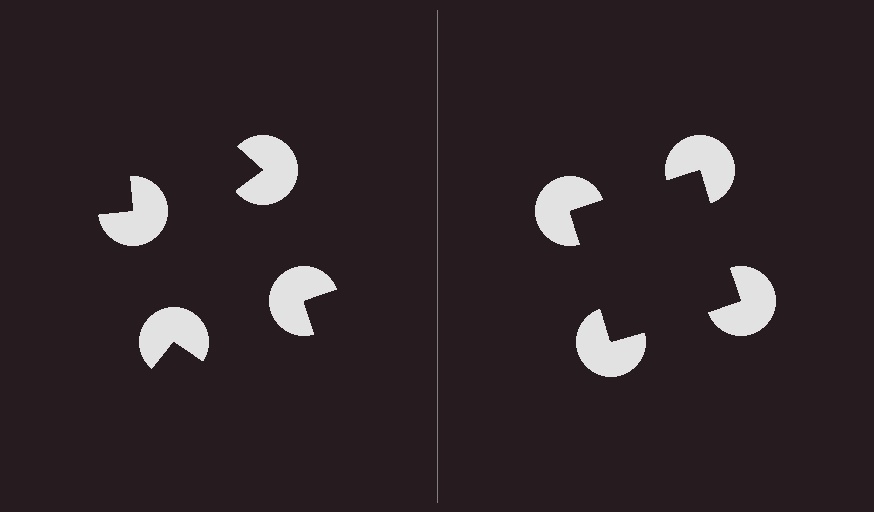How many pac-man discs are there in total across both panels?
8 — 4 on each side.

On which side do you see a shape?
An illusory square appears on the right side. On the left side the wedge cuts are rotated, so no coherent shape forms.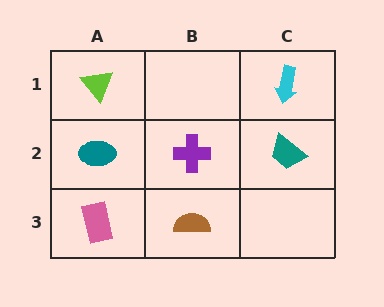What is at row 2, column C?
A teal trapezoid.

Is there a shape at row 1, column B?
No, that cell is empty.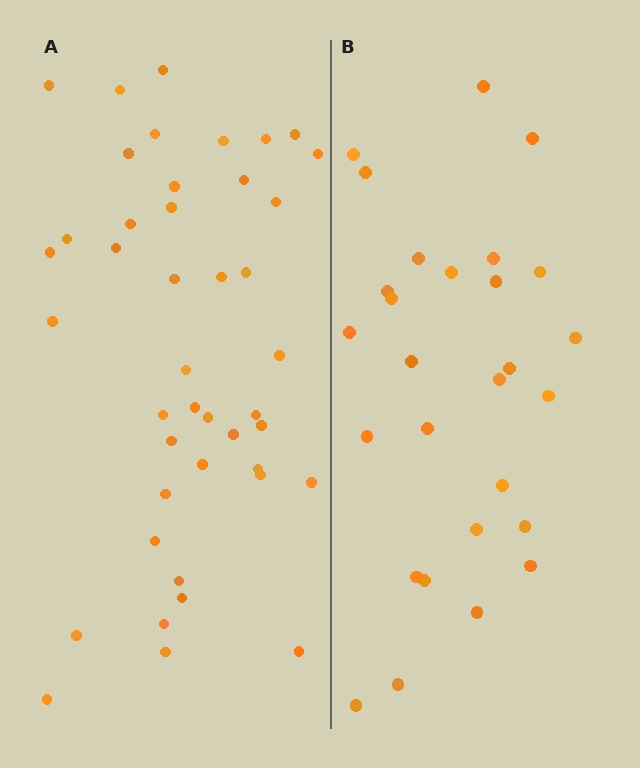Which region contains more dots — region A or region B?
Region A (the left region) has more dots.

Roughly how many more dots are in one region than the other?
Region A has approximately 15 more dots than region B.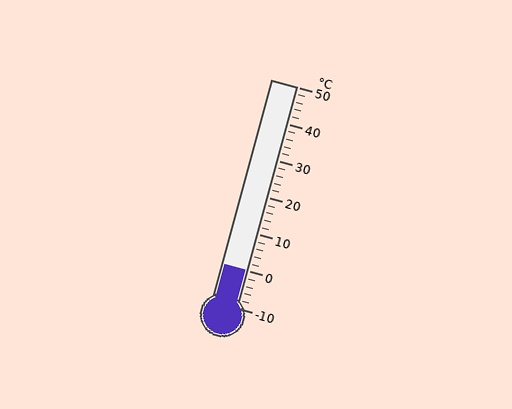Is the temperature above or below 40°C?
The temperature is below 40°C.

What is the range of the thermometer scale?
The thermometer scale ranges from -10°C to 50°C.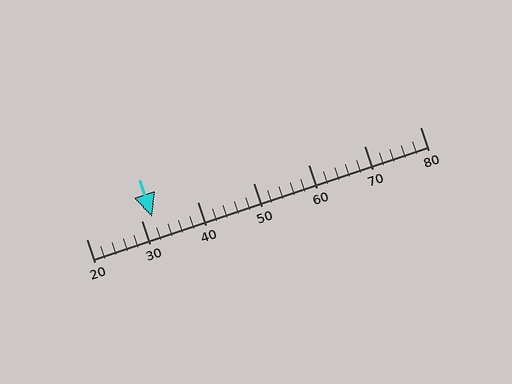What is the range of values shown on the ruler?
The ruler shows values from 20 to 80.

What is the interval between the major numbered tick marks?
The major tick marks are spaced 10 units apart.